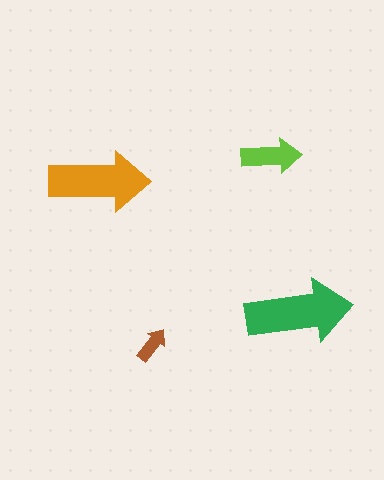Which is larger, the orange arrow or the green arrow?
The green one.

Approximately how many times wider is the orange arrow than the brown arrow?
About 3 times wider.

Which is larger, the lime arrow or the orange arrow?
The orange one.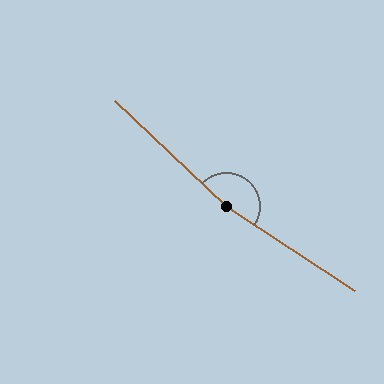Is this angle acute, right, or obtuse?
It is obtuse.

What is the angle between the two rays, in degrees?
Approximately 170 degrees.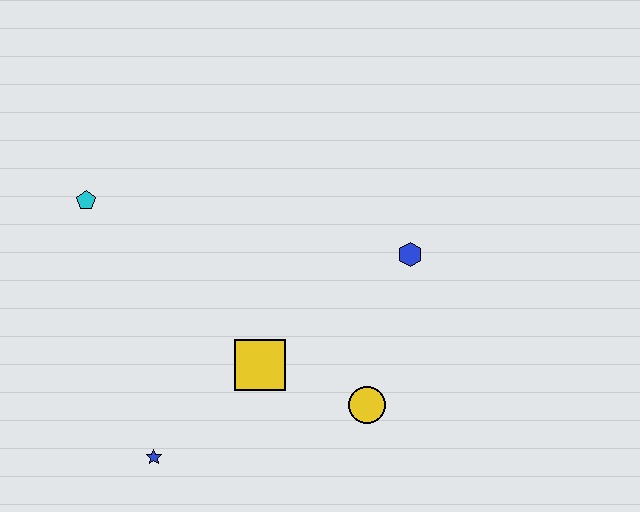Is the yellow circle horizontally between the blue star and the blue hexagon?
Yes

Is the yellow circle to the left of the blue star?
No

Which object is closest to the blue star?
The yellow square is closest to the blue star.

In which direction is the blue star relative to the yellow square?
The blue star is to the left of the yellow square.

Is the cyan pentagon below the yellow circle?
No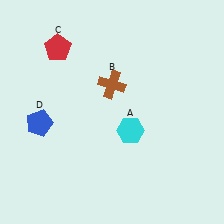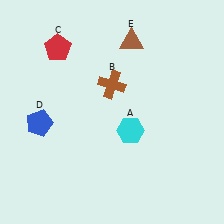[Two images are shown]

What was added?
A brown triangle (E) was added in Image 2.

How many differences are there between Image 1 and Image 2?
There is 1 difference between the two images.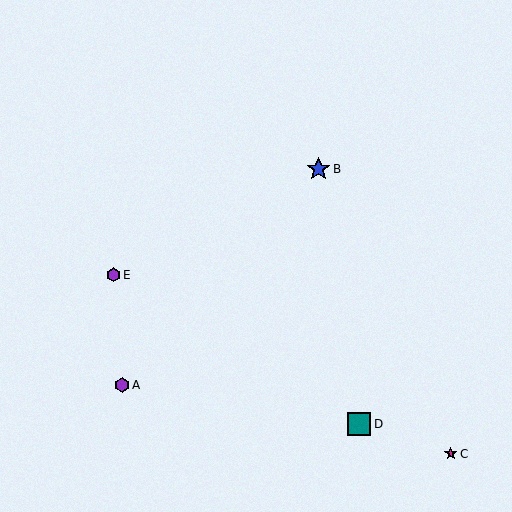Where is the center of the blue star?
The center of the blue star is at (318, 169).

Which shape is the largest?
The blue star (labeled B) is the largest.